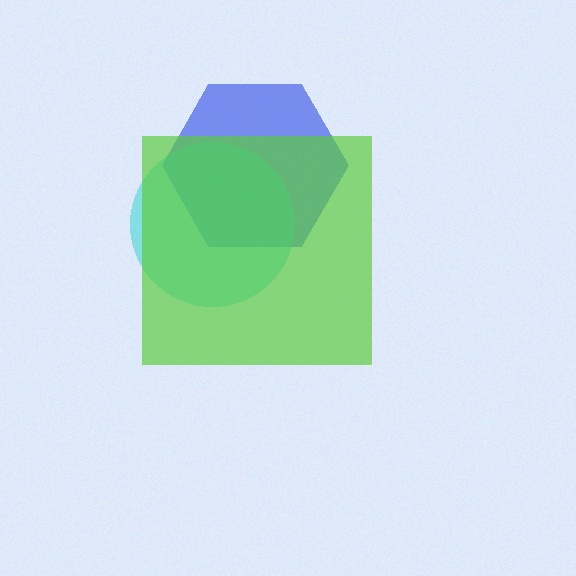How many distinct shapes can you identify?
There are 3 distinct shapes: a blue hexagon, a cyan circle, a lime square.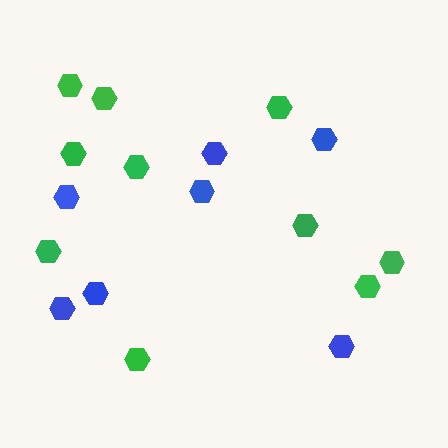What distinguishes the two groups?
There are 2 groups: one group of blue hexagons (7) and one group of green hexagons (10).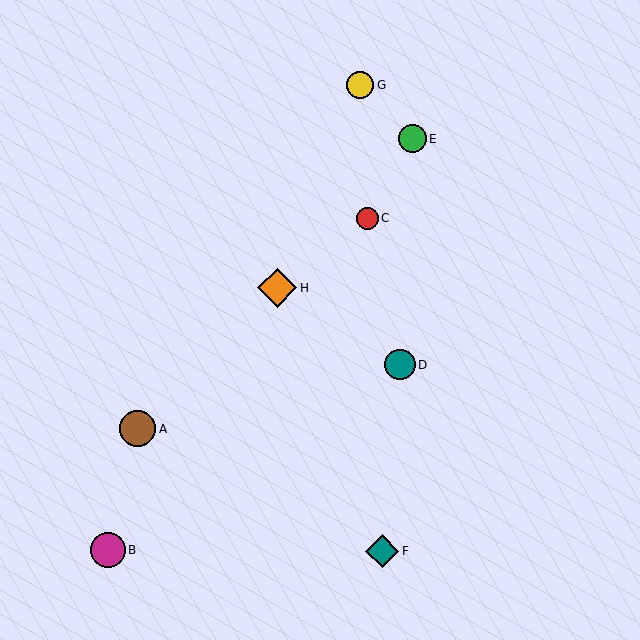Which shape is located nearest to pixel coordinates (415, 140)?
The green circle (labeled E) at (412, 139) is nearest to that location.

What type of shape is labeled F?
Shape F is a teal diamond.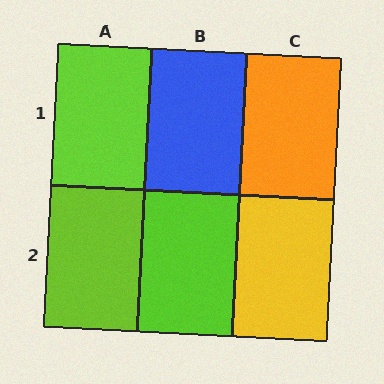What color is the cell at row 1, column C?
Orange.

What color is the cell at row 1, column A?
Lime.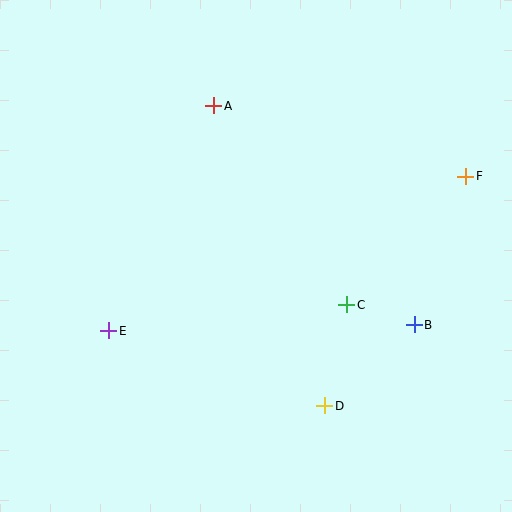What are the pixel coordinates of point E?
Point E is at (109, 331).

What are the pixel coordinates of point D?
Point D is at (325, 406).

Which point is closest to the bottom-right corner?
Point B is closest to the bottom-right corner.